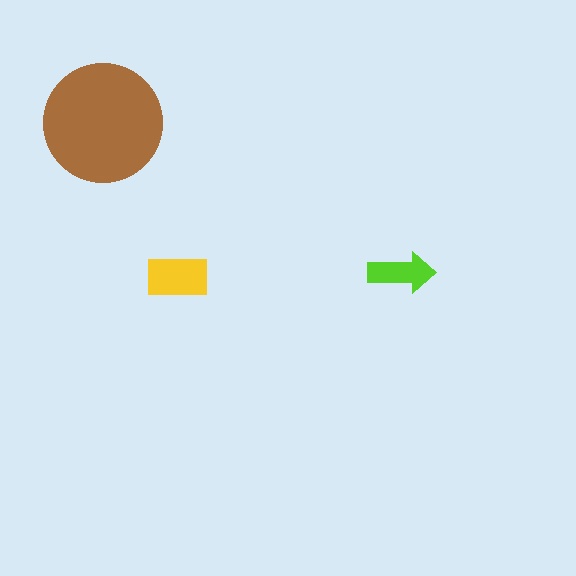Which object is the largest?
The brown circle.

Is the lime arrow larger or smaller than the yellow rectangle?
Smaller.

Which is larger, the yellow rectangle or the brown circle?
The brown circle.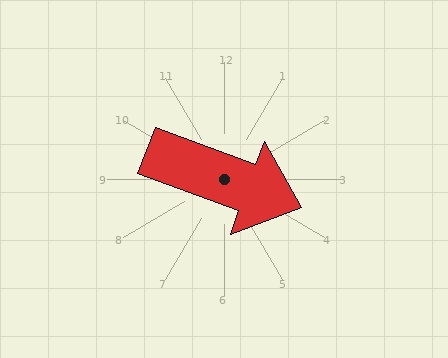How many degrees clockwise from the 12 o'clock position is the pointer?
Approximately 110 degrees.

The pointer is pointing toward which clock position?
Roughly 4 o'clock.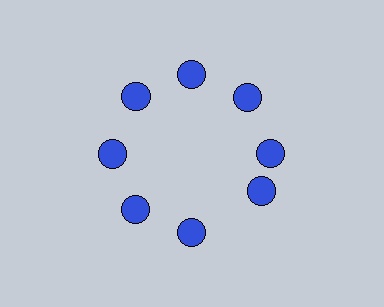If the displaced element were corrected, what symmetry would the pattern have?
It would have 8-fold rotational symmetry — the pattern would map onto itself every 45 degrees.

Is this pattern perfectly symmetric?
No. The 8 blue circles are arranged in a ring, but one element near the 4 o'clock position is rotated out of alignment along the ring, breaking the 8-fold rotational symmetry.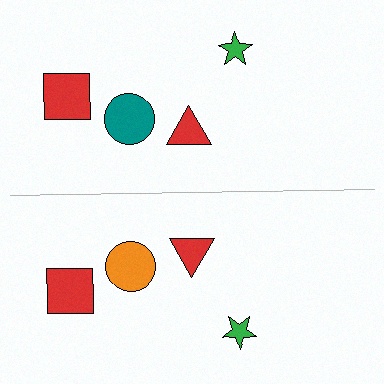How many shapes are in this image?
There are 8 shapes in this image.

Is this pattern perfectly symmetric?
No, the pattern is not perfectly symmetric. The orange circle on the bottom side breaks the symmetry — its mirror counterpart is teal.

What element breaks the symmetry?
The orange circle on the bottom side breaks the symmetry — its mirror counterpart is teal.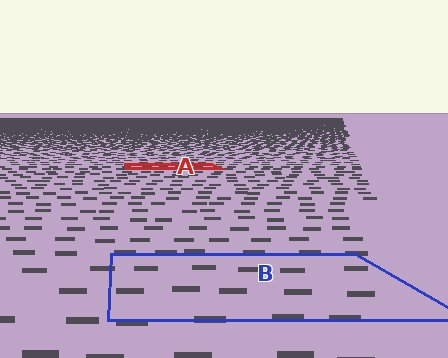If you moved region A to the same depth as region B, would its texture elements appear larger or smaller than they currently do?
They would appear larger. At a closer depth, the same texture elements are projected at a bigger on-screen size.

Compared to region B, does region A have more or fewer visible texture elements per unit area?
Region A has more texture elements per unit area — they are packed more densely because it is farther away.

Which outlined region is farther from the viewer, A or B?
Region A is farther from the viewer — the texture elements inside it appear smaller and more densely packed.